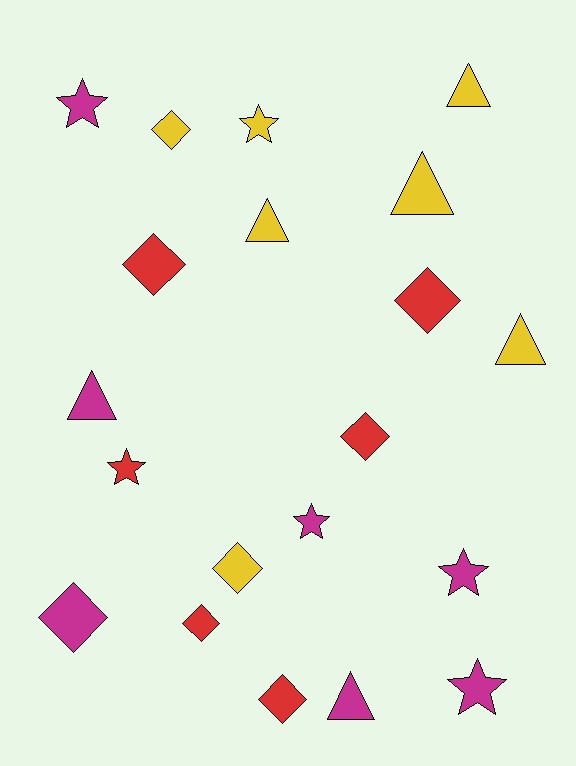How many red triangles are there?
There are no red triangles.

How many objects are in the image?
There are 20 objects.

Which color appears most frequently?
Magenta, with 7 objects.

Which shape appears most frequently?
Diamond, with 8 objects.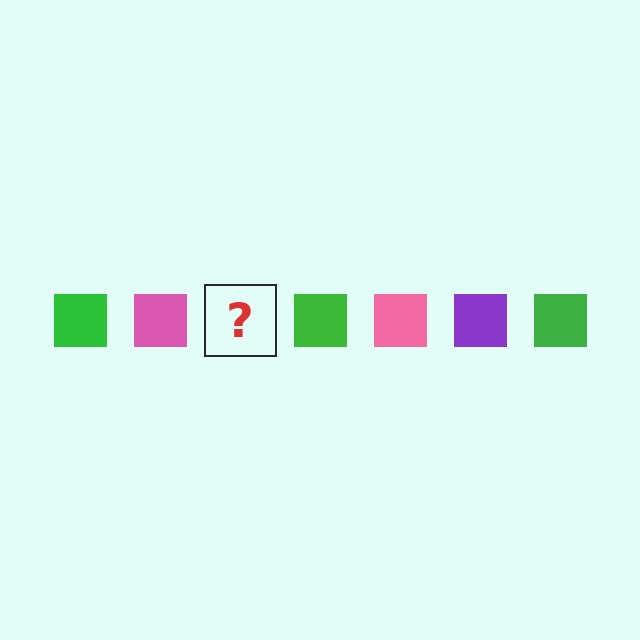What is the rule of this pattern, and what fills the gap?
The rule is that the pattern cycles through green, pink, purple squares. The gap should be filled with a purple square.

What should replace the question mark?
The question mark should be replaced with a purple square.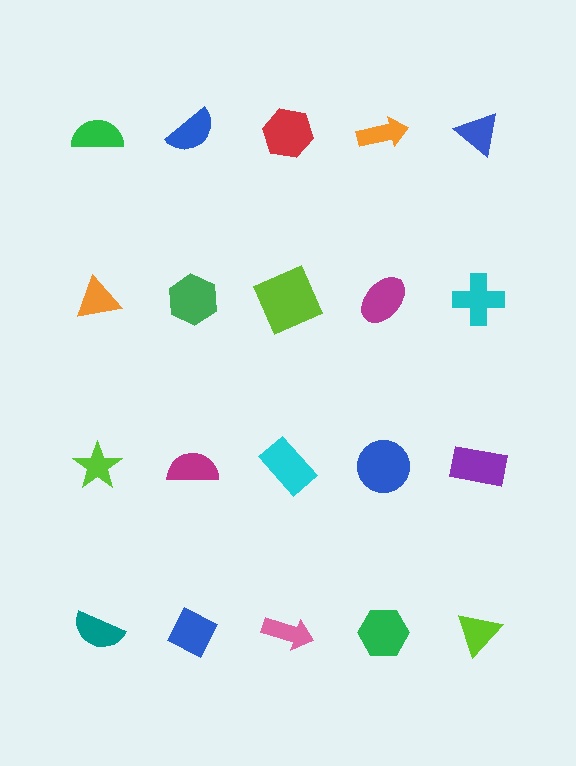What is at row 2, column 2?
A green hexagon.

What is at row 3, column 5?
A purple rectangle.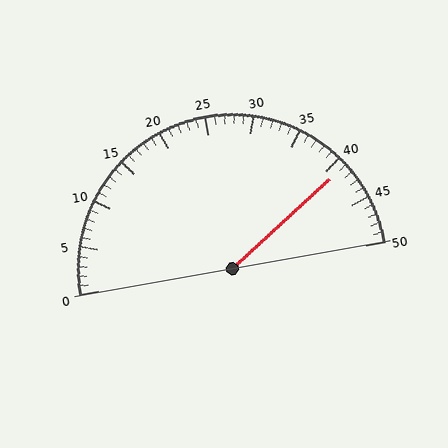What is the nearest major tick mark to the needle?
The nearest major tick mark is 40.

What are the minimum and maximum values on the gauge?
The gauge ranges from 0 to 50.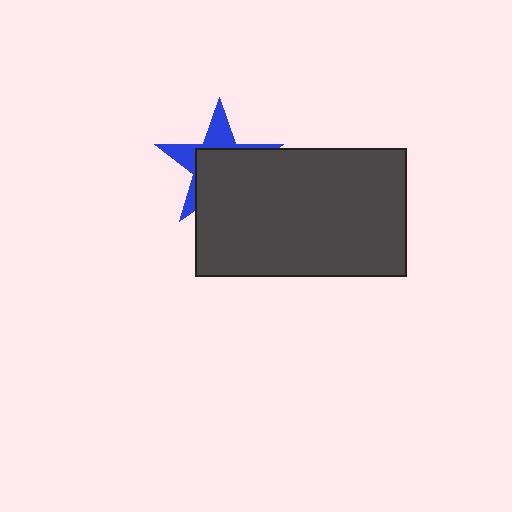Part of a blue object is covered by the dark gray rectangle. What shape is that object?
It is a star.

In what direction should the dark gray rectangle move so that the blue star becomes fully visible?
The dark gray rectangle should move toward the lower-right. That is the shortest direction to clear the overlap and leave the blue star fully visible.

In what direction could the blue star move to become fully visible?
The blue star could move toward the upper-left. That would shift it out from behind the dark gray rectangle entirely.